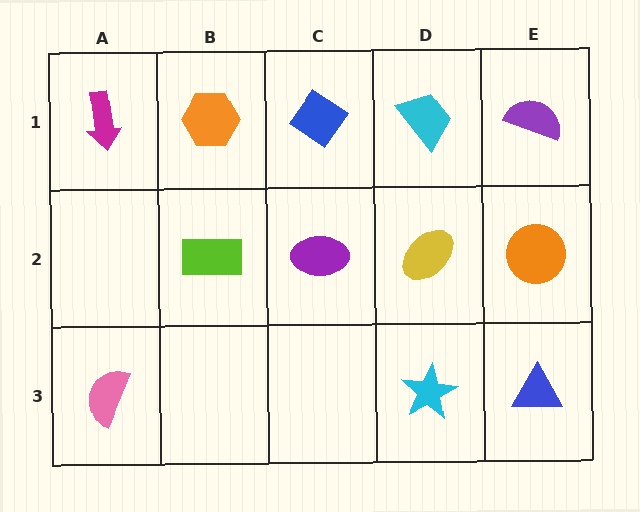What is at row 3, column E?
A blue triangle.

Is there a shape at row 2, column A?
No, that cell is empty.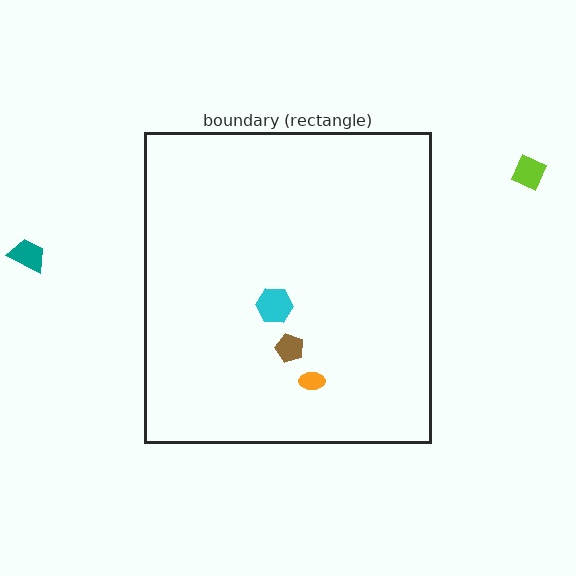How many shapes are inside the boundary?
3 inside, 2 outside.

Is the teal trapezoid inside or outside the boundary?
Outside.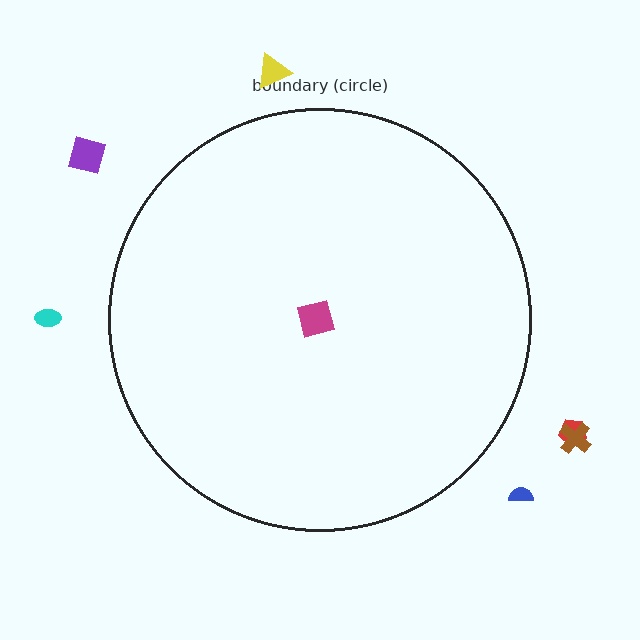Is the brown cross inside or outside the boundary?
Outside.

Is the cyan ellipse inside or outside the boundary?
Outside.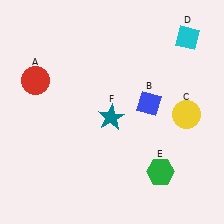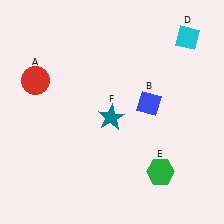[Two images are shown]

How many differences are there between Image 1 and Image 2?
There is 1 difference between the two images.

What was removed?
The yellow circle (C) was removed in Image 2.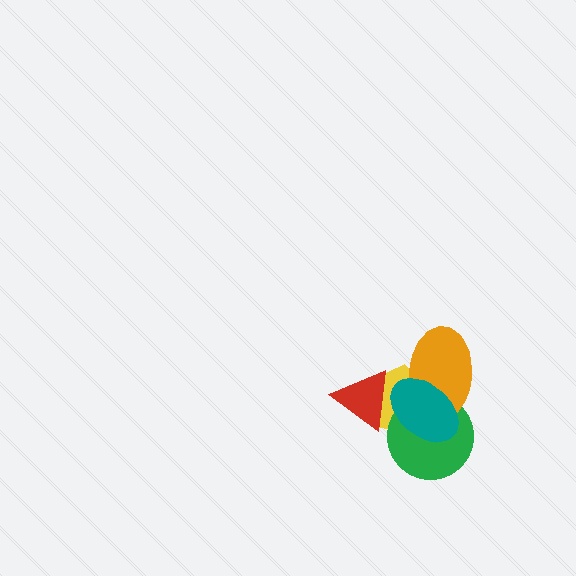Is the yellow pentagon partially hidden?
Yes, it is partially covered by another shape.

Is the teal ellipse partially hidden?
Yes, it is partially covered by another shape.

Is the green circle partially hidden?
Yes, it is partially covered by another shape.